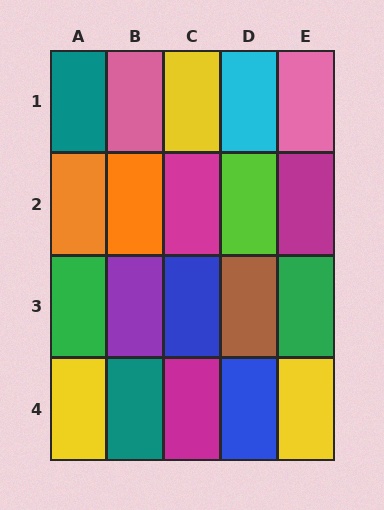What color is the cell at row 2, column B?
Orange.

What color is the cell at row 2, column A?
Orange.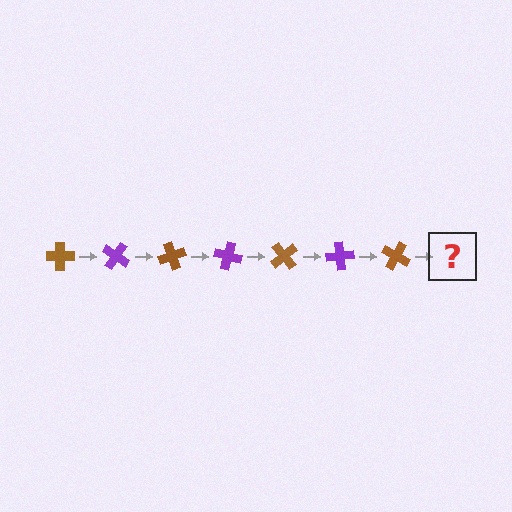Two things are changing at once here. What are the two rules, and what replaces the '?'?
The two rules are that it rotates 35 degrees each step and the color cycles through brown and purple. The '?' should be a purple cross, rotated 245 degrees from the start.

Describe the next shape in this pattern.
It should be a purple cross, rotated 245 degrees from the start.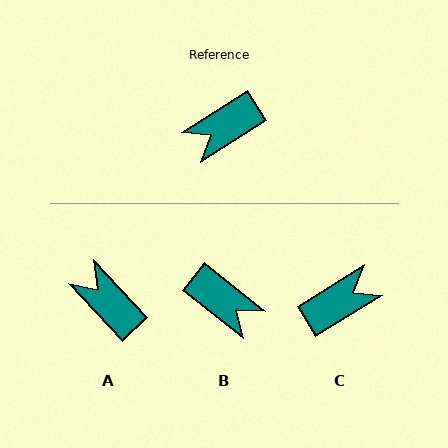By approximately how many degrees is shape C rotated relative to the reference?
Approximately 179 degrees counter-clockwise.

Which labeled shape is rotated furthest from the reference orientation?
C, about 179 degrees away.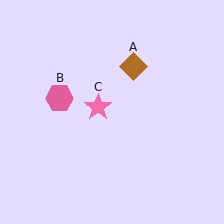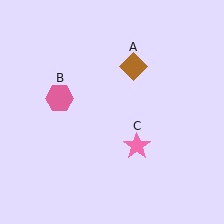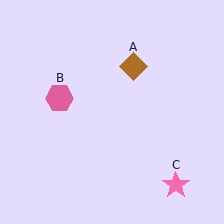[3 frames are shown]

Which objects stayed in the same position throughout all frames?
Brown diamond (object A) and pink hexagon (object B) remained stationary.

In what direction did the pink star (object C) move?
The pink star (object C) moved down and to the right.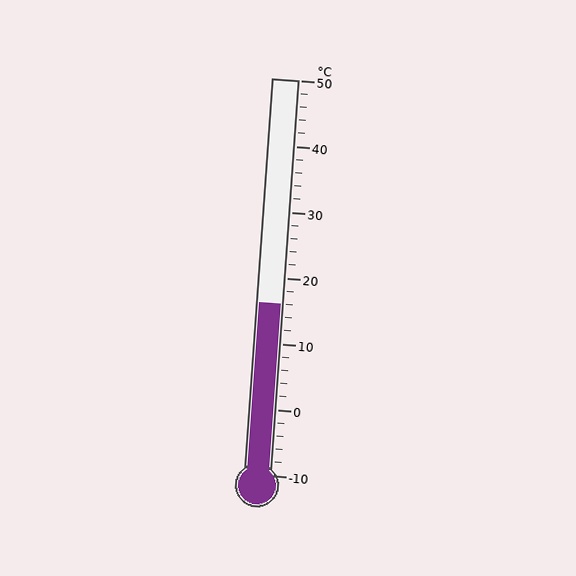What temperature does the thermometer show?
The thermometer shows approximately 16°C.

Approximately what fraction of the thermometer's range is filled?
The thermometer is filled to approximately 45% of its range.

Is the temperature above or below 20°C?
The temperature is below 20°C.